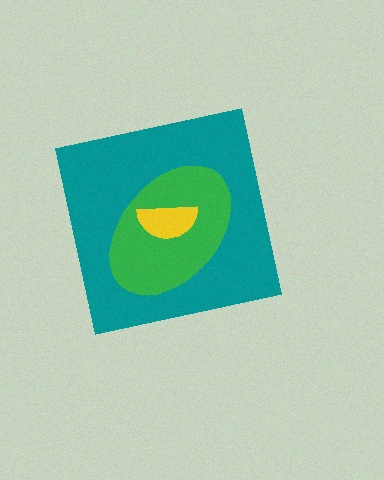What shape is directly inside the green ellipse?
The yellow semicircle.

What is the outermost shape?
The teal square.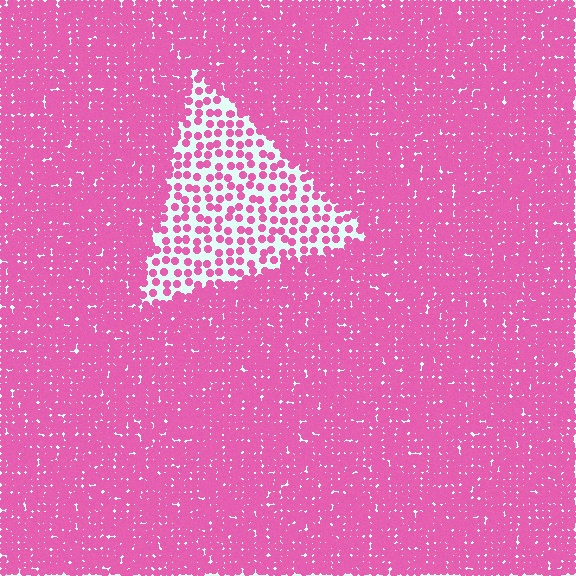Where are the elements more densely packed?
The elements are more densely packed outside the triangle boundary.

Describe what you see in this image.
The image contains small pink elements arranged at two different densities. A triangle-shaped region is visible where the elements are less densely packed than the surrounding area.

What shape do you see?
I see a triangle.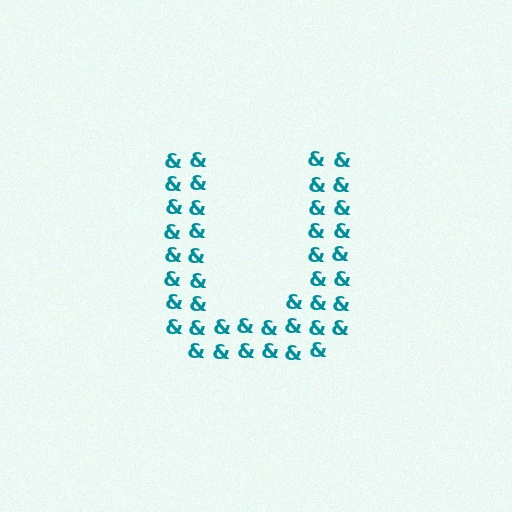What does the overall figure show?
The overall figure shows the letter U.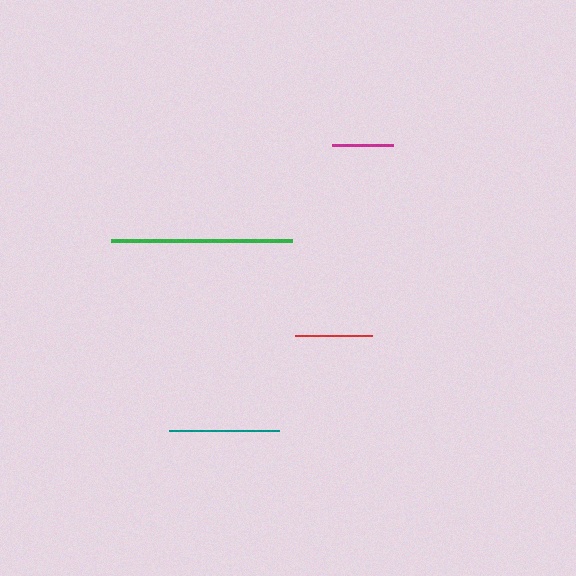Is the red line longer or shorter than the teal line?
The teal line is longer than the red line.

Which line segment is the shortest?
The magenta line is the shortest at approximately 61 pixels.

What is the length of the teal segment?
The teal segment is approximately 109 pixels long.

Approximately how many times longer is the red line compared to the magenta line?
The red line is approximately 1.3 times the length of the magenta line.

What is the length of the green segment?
The green segment is approximately 181 pixels long.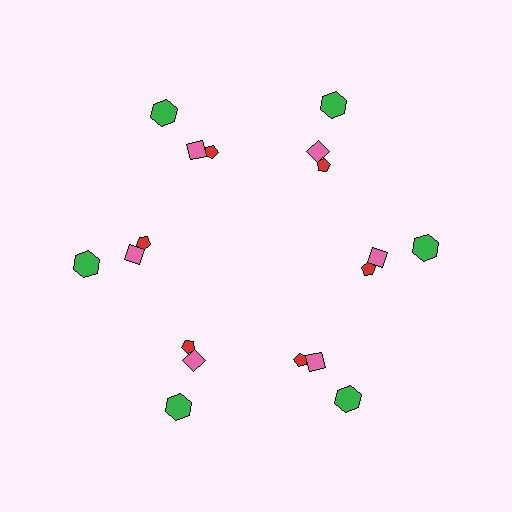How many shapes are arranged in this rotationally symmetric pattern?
There are 18 shapes, arranged in 6 groups of 3.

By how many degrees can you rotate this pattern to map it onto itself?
The pattern maps onto itself every 60 degrees of rotation.